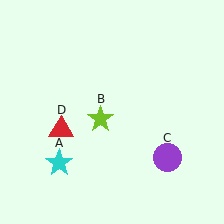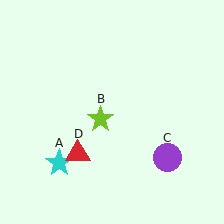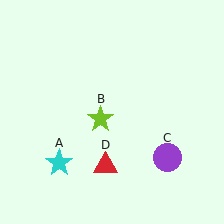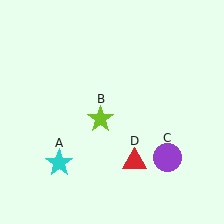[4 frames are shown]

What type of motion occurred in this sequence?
The red triangle (object D) rotated counterclockwise around the center of the scene.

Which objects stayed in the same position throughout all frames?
Cyan star (object A) and lime star (object B) and purple circle (object C) remained stationary.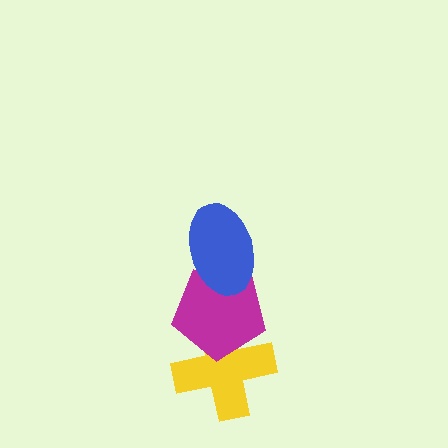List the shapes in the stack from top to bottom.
From top to bottom: the blue ellipse, the magenta pentagon, the yellow cross.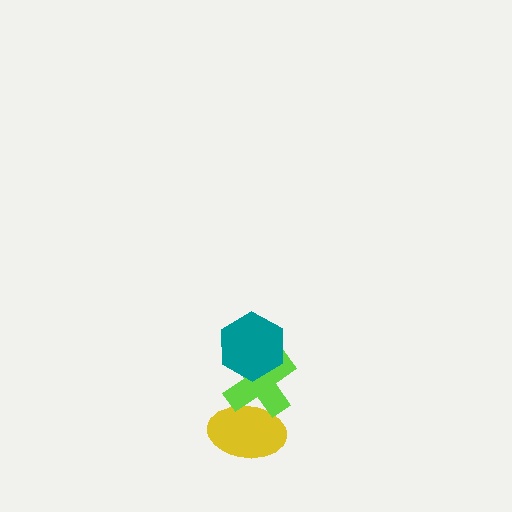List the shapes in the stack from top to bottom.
From top to bottom: the teal hexagon, the lime cross, the yellow ellipse.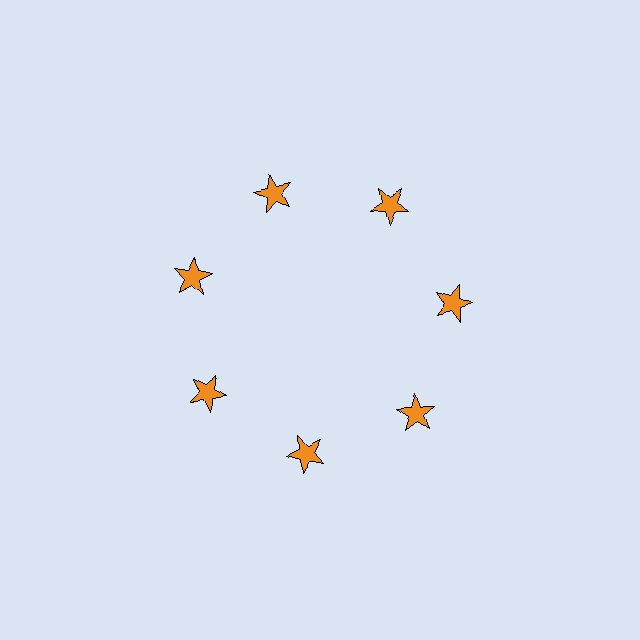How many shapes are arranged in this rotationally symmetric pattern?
There are 7 shapes, arranged in 7 groups of 1.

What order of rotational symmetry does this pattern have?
This pattern has 7-fold rotational symmetry.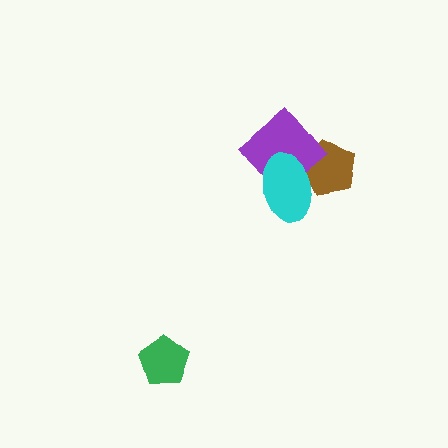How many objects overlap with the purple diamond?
2 objects overlap with the purple diamond.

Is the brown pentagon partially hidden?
Yes, it is partially covered by another shape.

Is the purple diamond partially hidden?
Yes, it is partially covered by another shape.